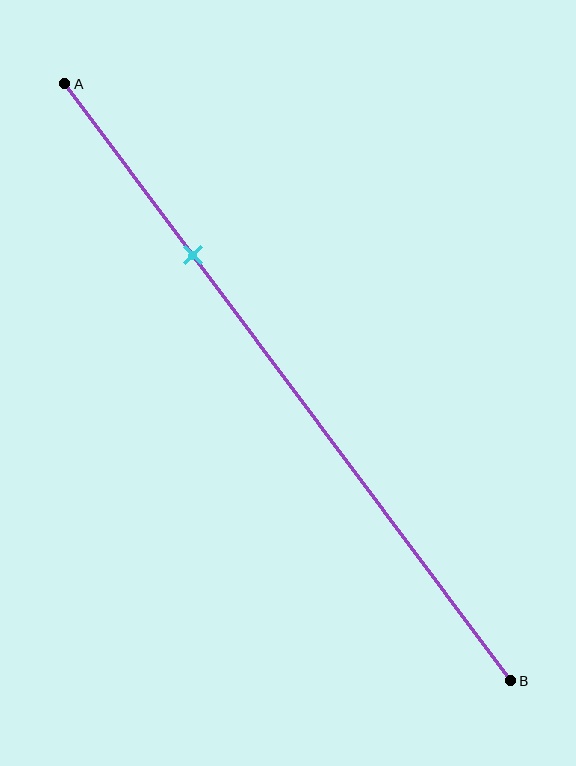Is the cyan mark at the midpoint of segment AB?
No, the mark is at about 30% from A, not at the 50% midpoint.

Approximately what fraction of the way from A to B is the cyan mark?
The cyan mark is approximately 30% of the way from A to B.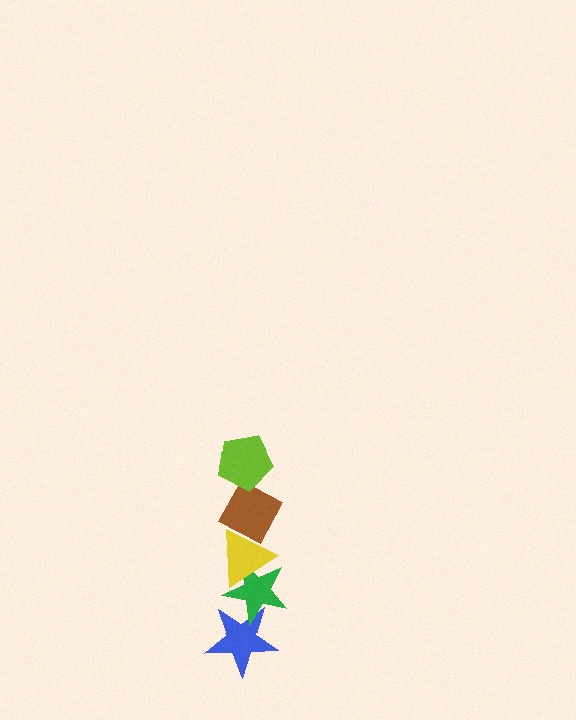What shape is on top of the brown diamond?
The lime pentagon is on top of the brown diamond.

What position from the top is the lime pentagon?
The lime pentagon is 1st from the top.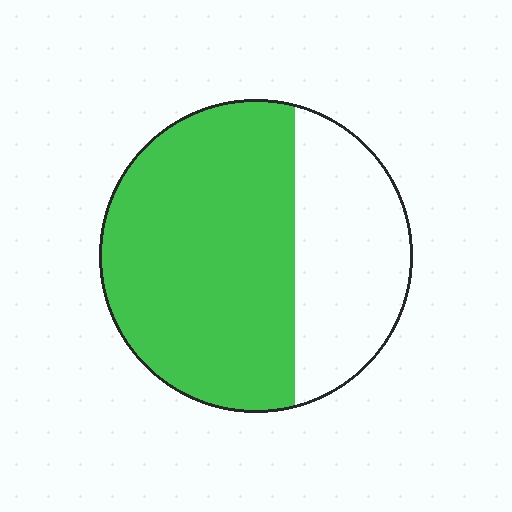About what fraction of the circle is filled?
About two thirds (2/3).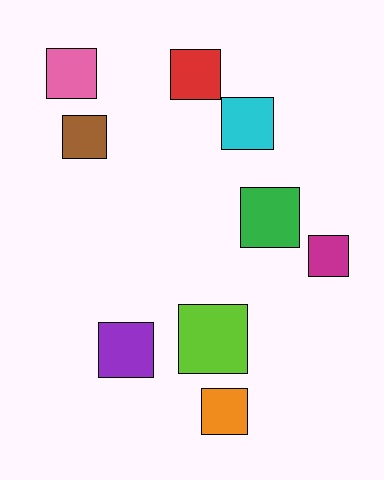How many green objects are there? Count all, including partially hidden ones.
There is 1 green object.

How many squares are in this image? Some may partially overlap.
There are 9 squares.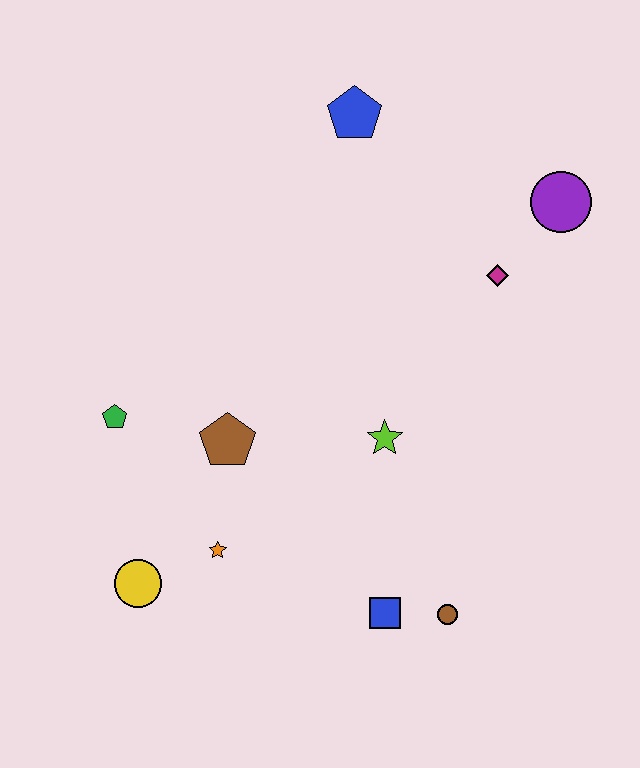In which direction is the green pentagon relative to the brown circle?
The green pentagon is to the left of the brown circle.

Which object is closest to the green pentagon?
The brown pentagon is closest to the green pentagon.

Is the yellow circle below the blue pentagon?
Yes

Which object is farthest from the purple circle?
The yellow circle is farthest from the purple circle.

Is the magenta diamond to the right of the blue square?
Yes